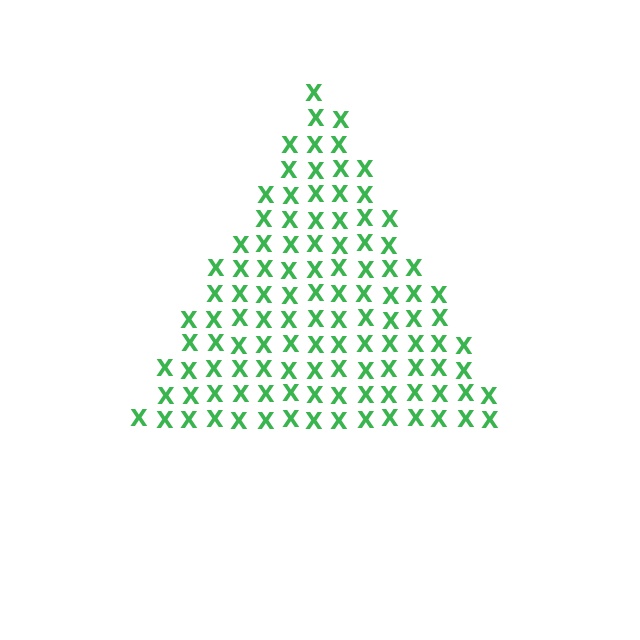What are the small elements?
The small elements are letter X's.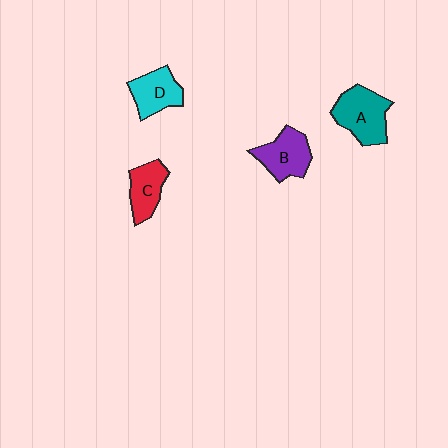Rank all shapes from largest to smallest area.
From largest to smallest: A (teal), B (purple), D (cyan), C (red).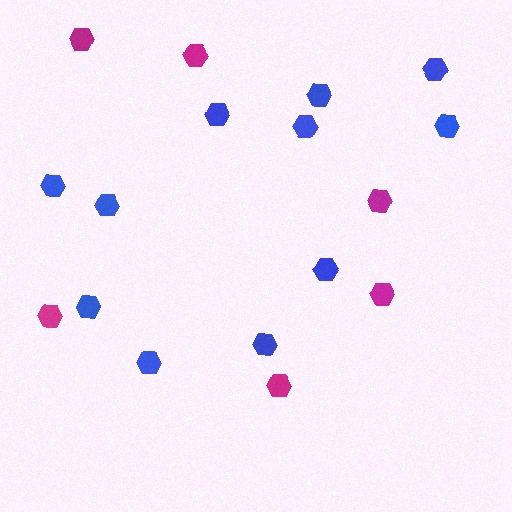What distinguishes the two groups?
There are 2 groups: one group of blue hexagons (11) and one group of magenta hexagons (6).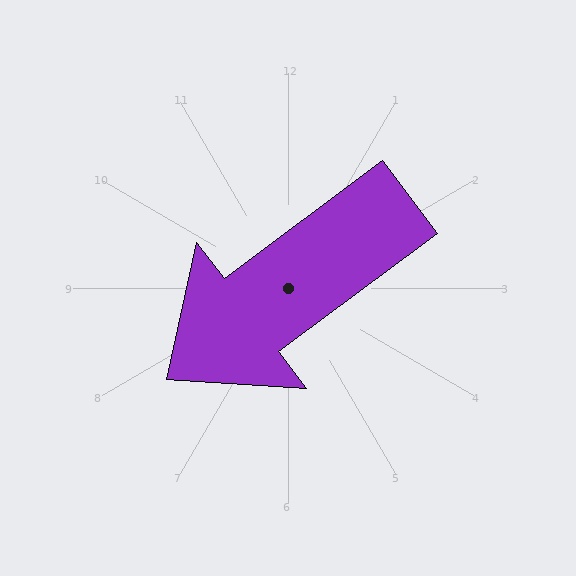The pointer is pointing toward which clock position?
Roughly 8 o'clock.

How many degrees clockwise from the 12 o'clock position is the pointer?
Approximately 233 degrees.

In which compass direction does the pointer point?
Southwest.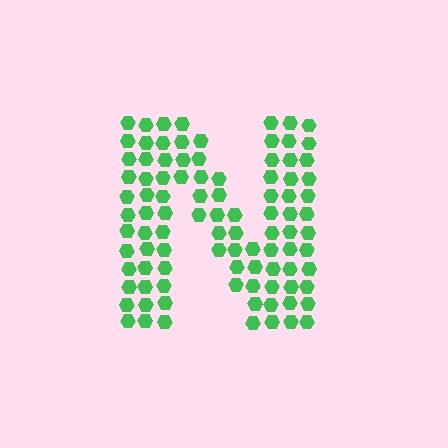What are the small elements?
The small elements are hexagons.